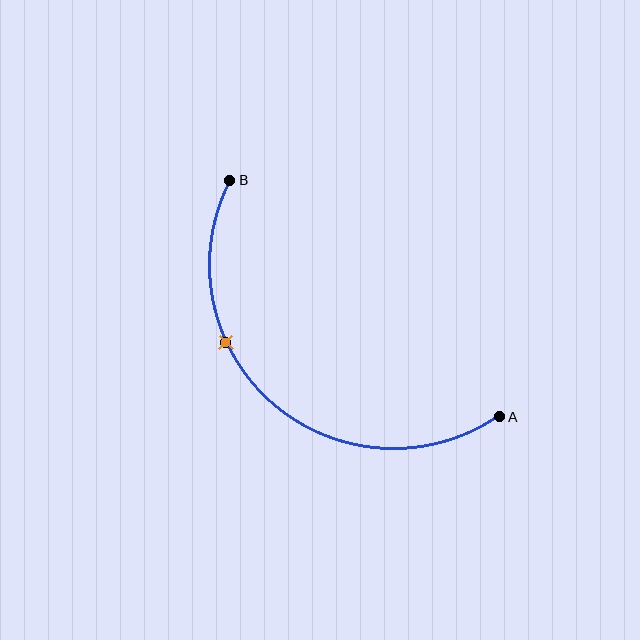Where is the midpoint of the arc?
The arc midpoint is the point on the curve farthest from the straight line joining A and B. It sits below and to the left of that line.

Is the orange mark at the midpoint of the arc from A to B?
No. The orange mark lies on the arc but is closer to endpoint B. The arc midpoint would be at the point on the curve equidistant along the arc from both A and B.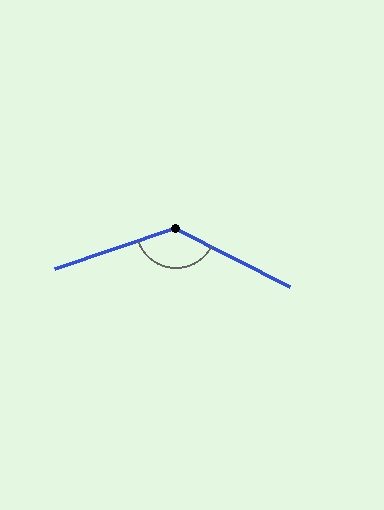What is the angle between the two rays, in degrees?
Approximately 134 degrees.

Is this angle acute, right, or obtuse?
It is obtuse.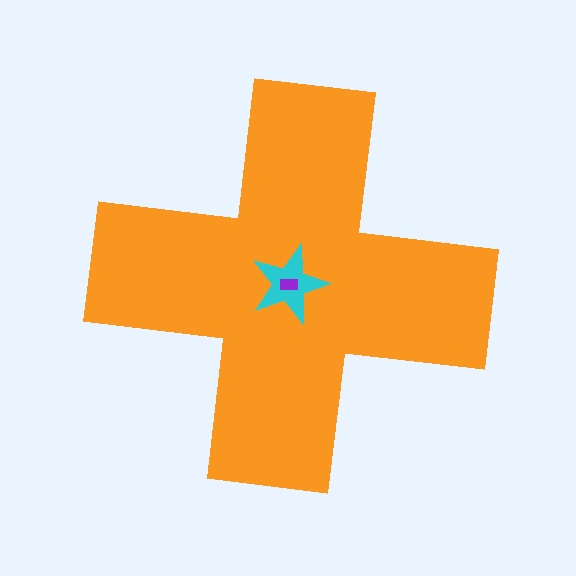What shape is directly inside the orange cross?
The cyan star.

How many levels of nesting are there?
3.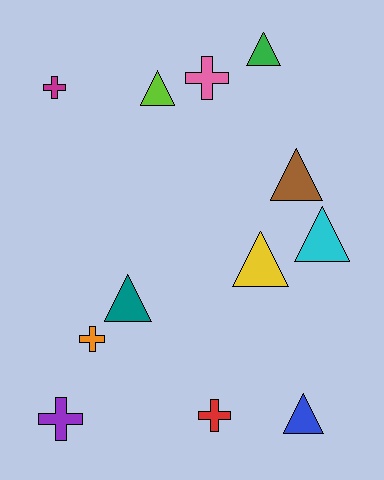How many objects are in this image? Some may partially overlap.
There are 12 objects.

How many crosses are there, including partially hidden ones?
There are 5 crosses.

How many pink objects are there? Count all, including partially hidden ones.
There is 1 pink object.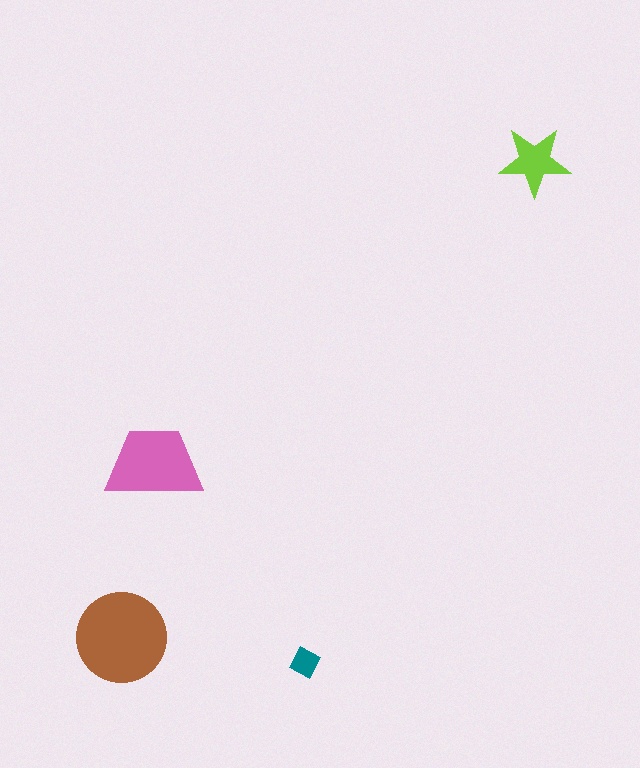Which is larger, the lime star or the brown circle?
The brown circle.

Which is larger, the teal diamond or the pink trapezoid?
The pink trapezoid.